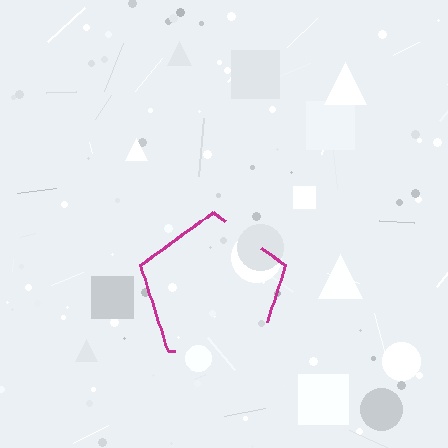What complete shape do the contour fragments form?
The contour fragments form a pentagon.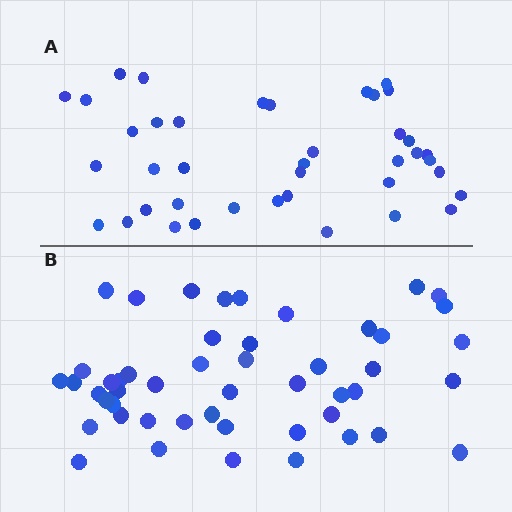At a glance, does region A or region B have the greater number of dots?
Region B (the bottom region) has more dots.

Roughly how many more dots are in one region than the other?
Region B has roughly 8 or so more dots than region A.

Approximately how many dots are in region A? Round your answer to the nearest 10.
About 40 dots.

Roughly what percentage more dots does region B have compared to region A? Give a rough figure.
About 20% more.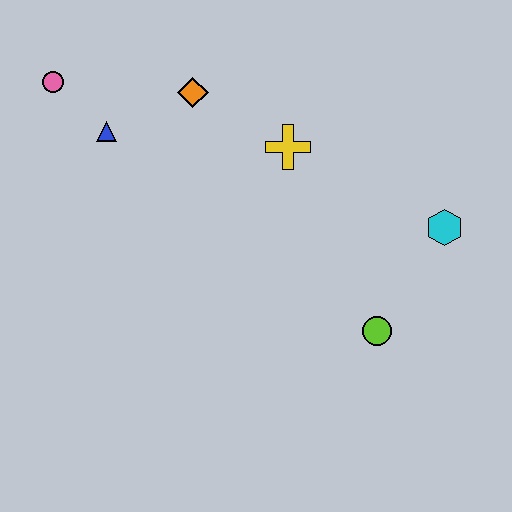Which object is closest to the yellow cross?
The orange diamond is closest to the yellow cross.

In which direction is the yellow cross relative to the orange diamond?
The yellow cross is to the right of the orange diamond.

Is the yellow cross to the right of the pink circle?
Yes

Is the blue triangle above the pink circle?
No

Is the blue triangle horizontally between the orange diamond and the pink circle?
Yes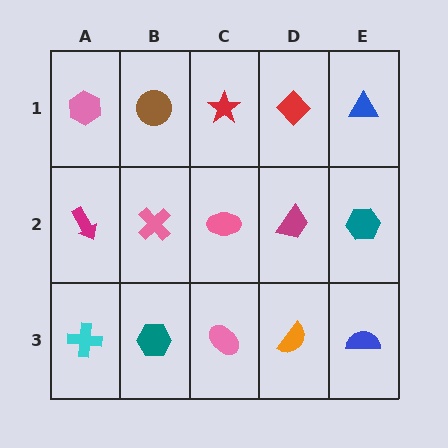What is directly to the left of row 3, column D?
A pink ellipse.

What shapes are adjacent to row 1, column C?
A pink ellipse (row 2, column C), a brown circle (row 1, column B), a red diamond (row 1, column D).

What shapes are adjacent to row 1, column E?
A teal hexagon (row 2, column E), a red diamond (row 1, column D).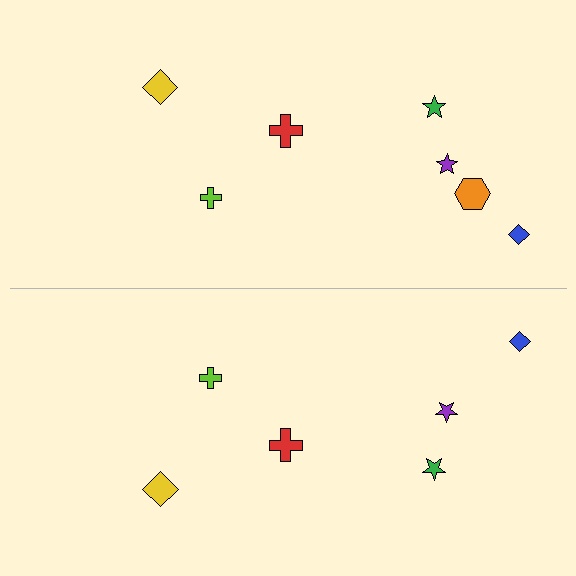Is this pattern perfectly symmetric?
No, the pattern is not perfectly symmetric. A orange hexagon is missing from the bottom side.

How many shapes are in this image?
There are 13 shapes in this image.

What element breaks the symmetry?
A orange hexagon is missing from the bottom side.